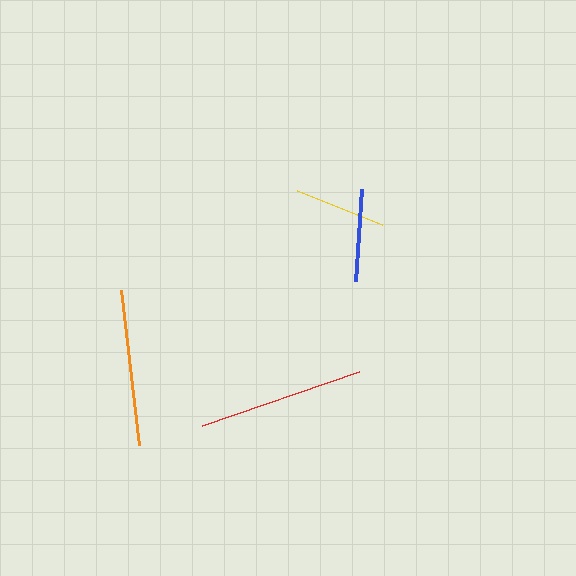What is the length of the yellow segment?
The yellow segment is approximately 92 pixels long.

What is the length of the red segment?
The red segment is approximately 166 pixels long.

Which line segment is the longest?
The red line is the longest at approximately 166 pixels.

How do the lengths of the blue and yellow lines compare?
The blue and yellow lines are approximately the same length.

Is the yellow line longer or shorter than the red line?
The red line is longer than the yellow line.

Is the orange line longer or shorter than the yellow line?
The orange line is longer than the yellow line.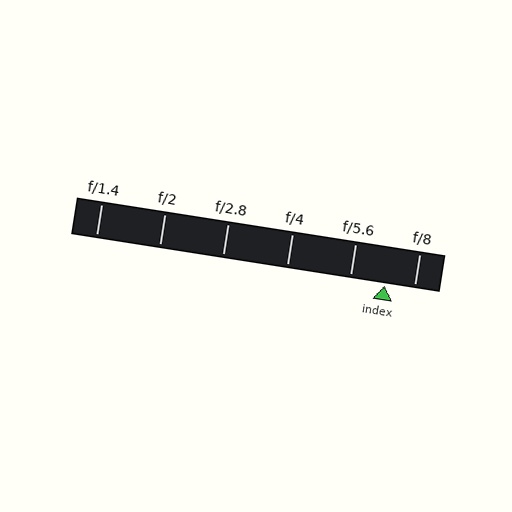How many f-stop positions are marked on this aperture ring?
There are 6 f-stop positions marked.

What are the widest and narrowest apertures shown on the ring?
The widest aperture shown is f/1.4 and the narrowest is f/8.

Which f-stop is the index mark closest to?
The index mark is closest to f/8.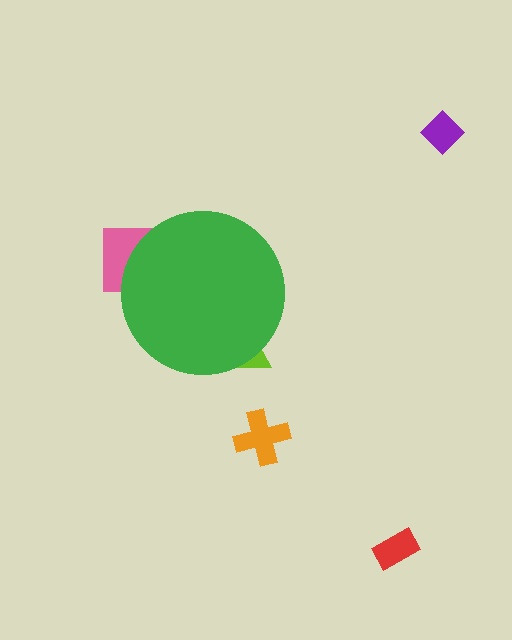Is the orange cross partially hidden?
No, the orange cross is fully visible.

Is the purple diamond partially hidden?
No, the purple diamond is fully visible.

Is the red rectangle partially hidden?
No, the red rectangle is fully visible.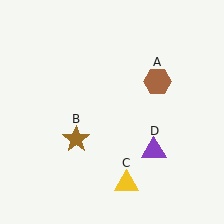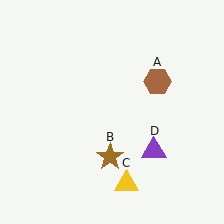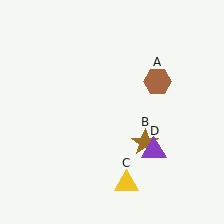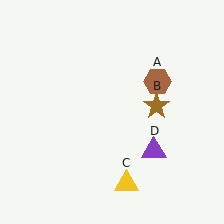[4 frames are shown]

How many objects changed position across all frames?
1 object changed position: brown star (object B).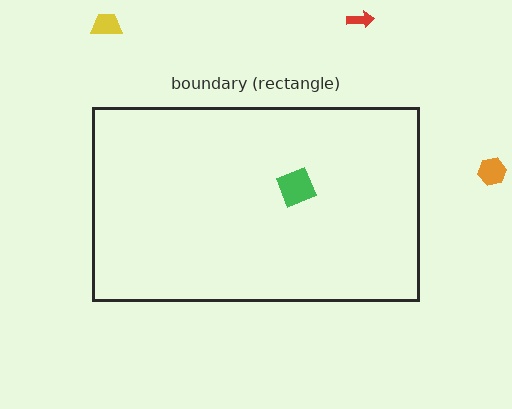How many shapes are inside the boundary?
1 inside, 3 outside.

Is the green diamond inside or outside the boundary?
Inside.